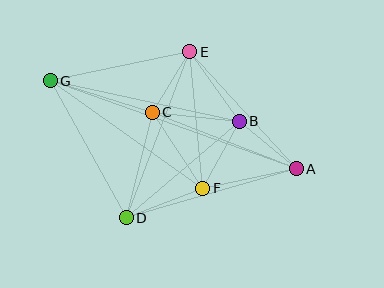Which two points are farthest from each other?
Points A and G are farthest from each other.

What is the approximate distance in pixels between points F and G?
The distance between F and G is approximately 187 pixels.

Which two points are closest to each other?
Points C and E are closest to each other.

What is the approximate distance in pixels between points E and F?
The distance between E and F is approximately 137 pixels.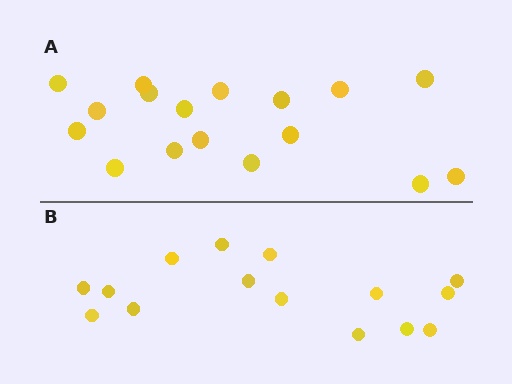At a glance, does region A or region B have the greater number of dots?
Region A (the top region) has more dots.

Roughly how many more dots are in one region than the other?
Region A has just a few more — roughly 2 or 3 more dots than region B.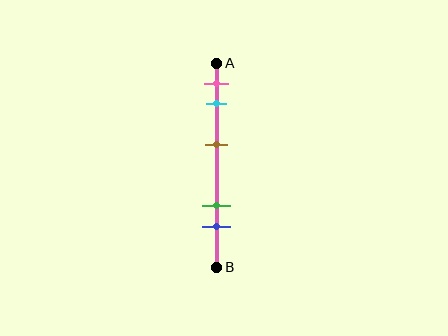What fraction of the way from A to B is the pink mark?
The pink mark is approximately 10% (0.1) of the way from A to B.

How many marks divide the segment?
There are 5 marks dividing the segment.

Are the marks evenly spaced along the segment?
No, the marks are not evenly spaced.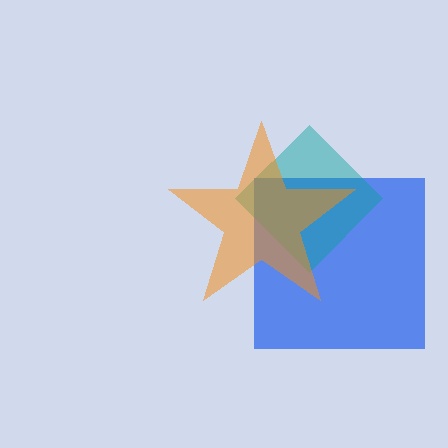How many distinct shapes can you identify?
There are 3 distinct shapes: a blue square, a teal diamond, an orange star.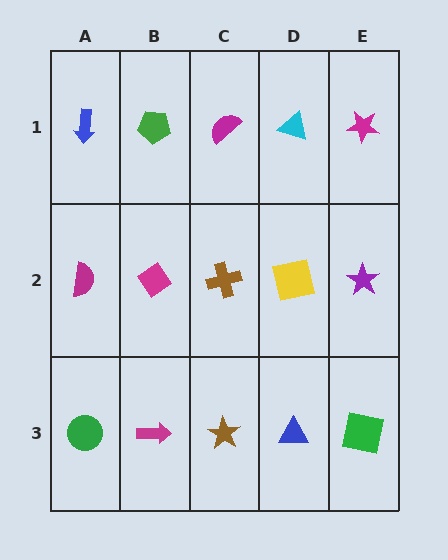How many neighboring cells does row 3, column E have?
2.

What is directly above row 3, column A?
A magenta semicircle.